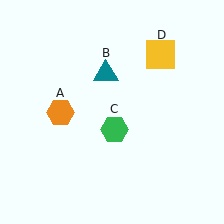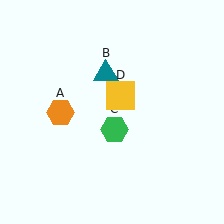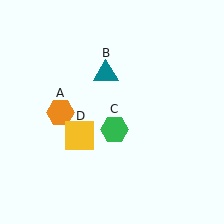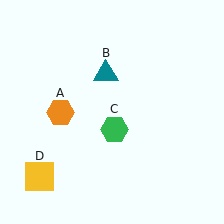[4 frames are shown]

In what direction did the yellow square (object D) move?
The yellow square (object D) moved down and to the left.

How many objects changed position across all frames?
1 object changed position: yellow square (object D).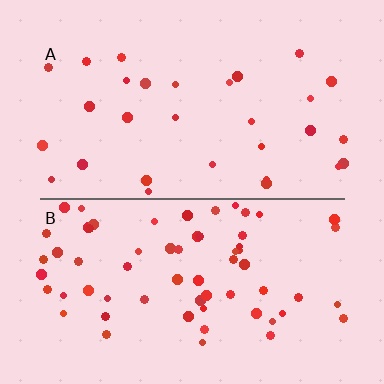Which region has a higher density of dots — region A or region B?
B (the bottom).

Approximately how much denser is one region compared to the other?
Approximately 2.2× — region B over region A.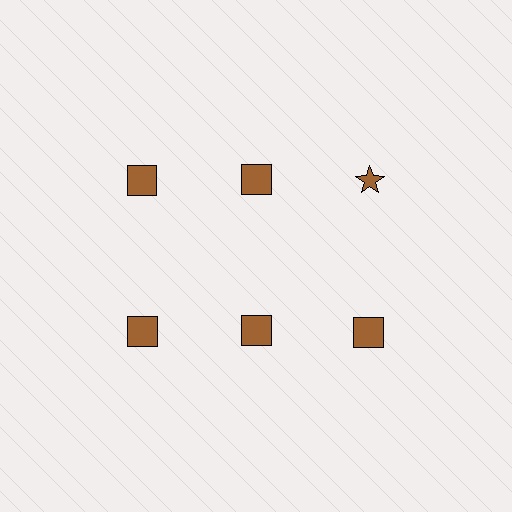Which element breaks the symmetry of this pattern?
The brown star in the top row, center column breaks the symmetry. All other shapes are brown squares.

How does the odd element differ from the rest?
It has a different shape: star instead of square.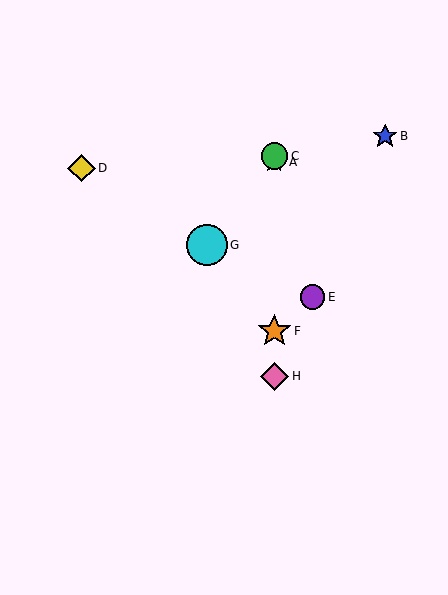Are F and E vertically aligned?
No, F is at x≈274 and E is at x≈312.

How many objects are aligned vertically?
4 objects (A, C, F, H) are aligned vertically.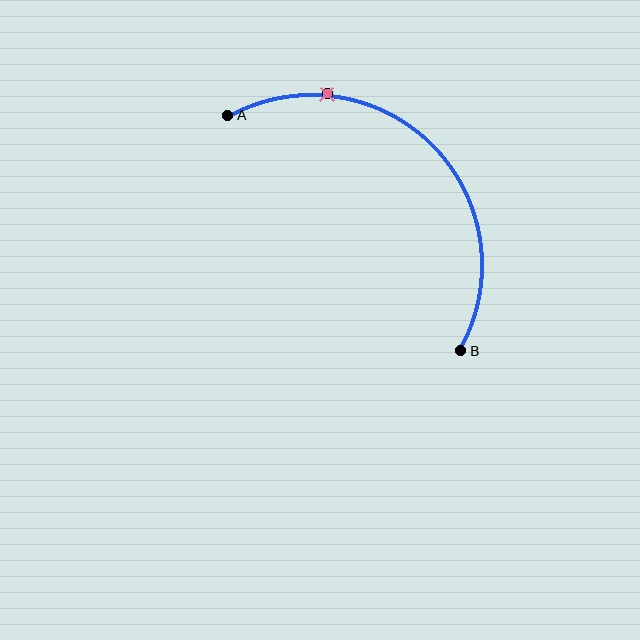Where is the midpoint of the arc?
The arc midpoint is the point on the curve farthest from the straight line joining A and B. It sits above and to the right of that line.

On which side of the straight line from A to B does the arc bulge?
The arc bulges above and to the right of the straight line connecting A and B.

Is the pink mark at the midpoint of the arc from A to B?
No. The pink mark lies on the arc but is closer to endpoint A. The arc midpoint would be at the point on the curve equidistant along the arc from both A and B.